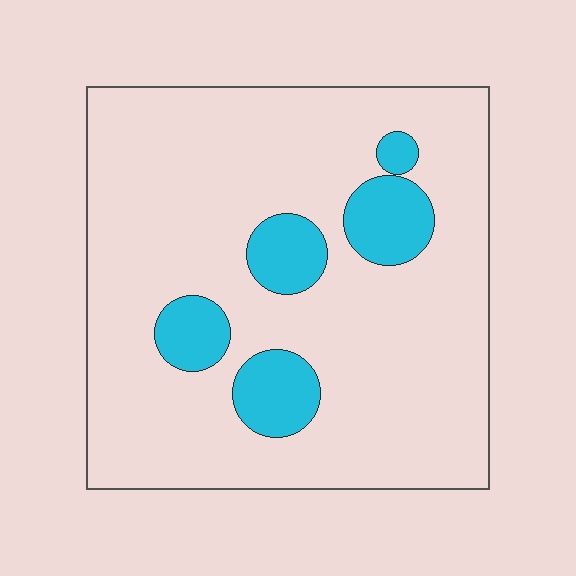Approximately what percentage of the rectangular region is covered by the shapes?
Approximately 15%.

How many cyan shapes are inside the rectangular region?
5.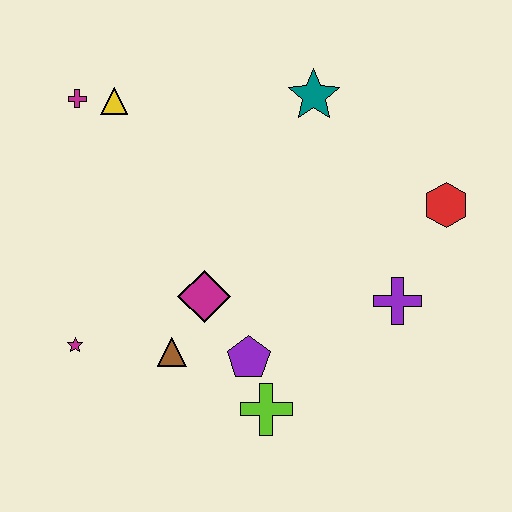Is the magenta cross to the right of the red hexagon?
No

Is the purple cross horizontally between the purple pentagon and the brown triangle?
No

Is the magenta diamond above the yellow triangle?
No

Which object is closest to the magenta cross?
The yellow triangle is closest to the magenta cross.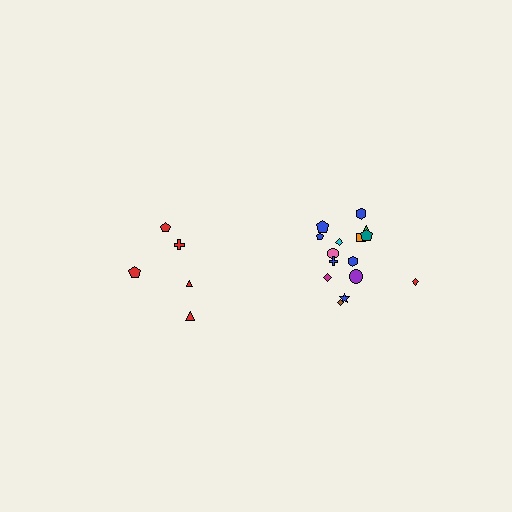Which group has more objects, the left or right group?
The right group.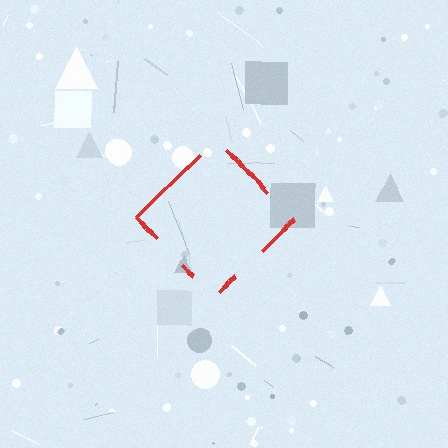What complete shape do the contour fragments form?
The contour fragments form a diamond.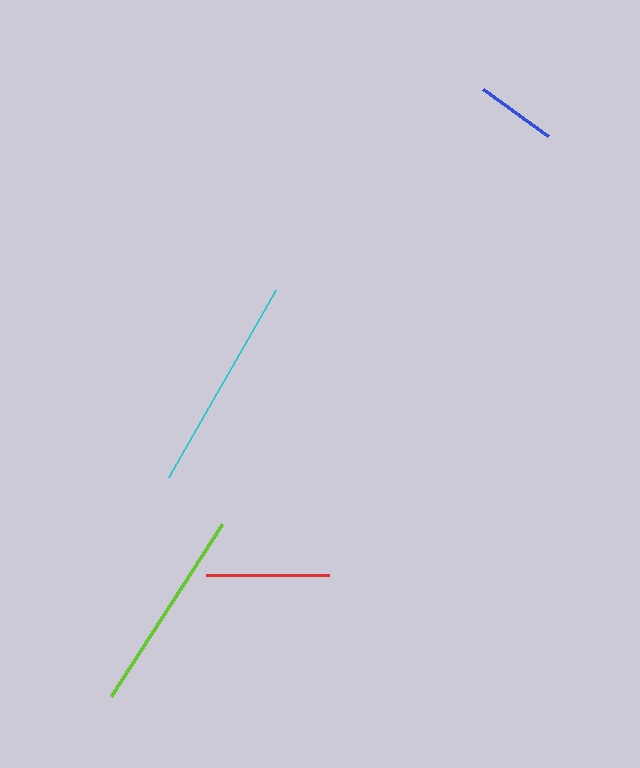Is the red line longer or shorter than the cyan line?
The cyan line is longer than the red line.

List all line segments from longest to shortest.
From longest to shortest: cyan, lime, red, blue.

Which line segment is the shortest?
The blue line is the shortest at approximately 81 pixels.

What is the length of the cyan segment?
The cyan segment is approximately 216 pixels long.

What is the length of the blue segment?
The blue segment is approximately 81 pixels long.